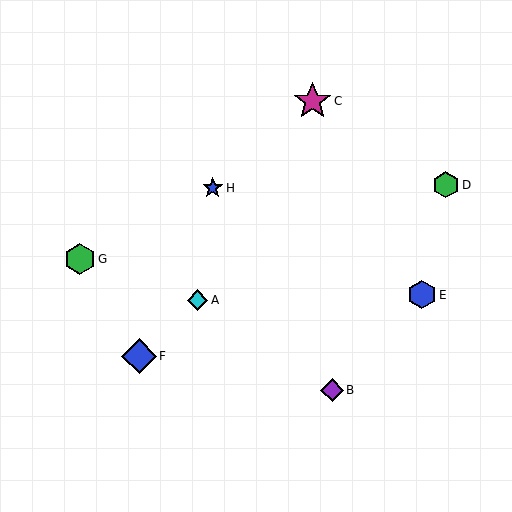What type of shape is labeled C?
Shape C is a magenta star.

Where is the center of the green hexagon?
The center of the green hexagon is at (80, 259).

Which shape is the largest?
The magenta star (labeled C) is the largest.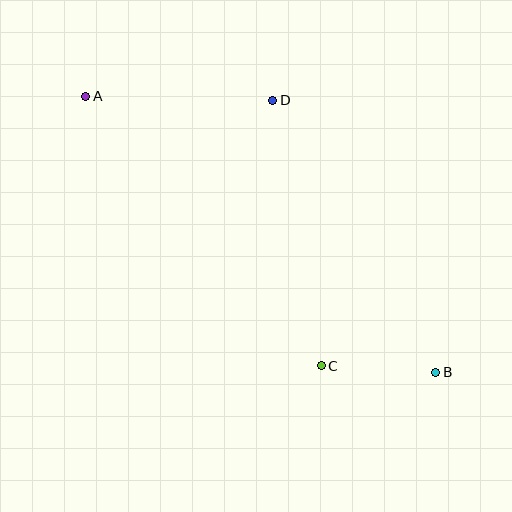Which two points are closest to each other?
Points B and C are closest to each other.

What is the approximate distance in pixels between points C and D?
The distance between C and D is approximately 270 pixels.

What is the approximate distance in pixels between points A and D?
The distance between A and D is approximately 187 pixels.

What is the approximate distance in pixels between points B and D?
The distance between B and D is approximately 317 pixels.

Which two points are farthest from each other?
Points A and B are farthest from each other.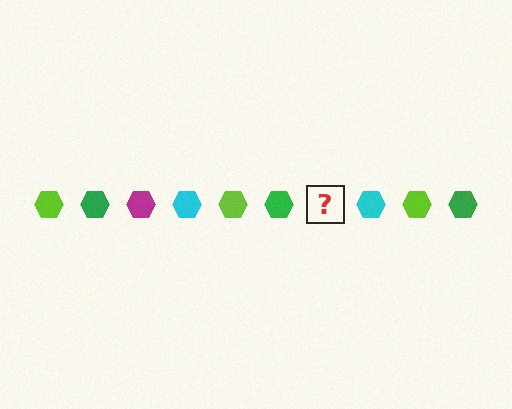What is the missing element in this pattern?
The missing element is a magenta hexagon.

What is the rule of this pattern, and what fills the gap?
The rule is that the pattern cycles through lime, green, magenta, cyan hexagons. The gap should be filled with a magenta hexagon.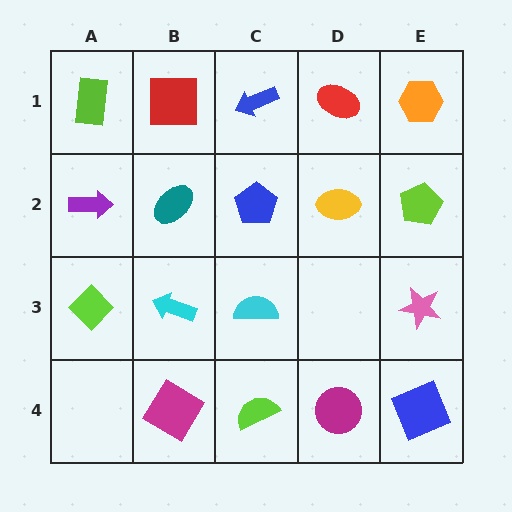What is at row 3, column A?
A lime diamond.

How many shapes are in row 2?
5 shapes.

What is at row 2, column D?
A yellow ellipse.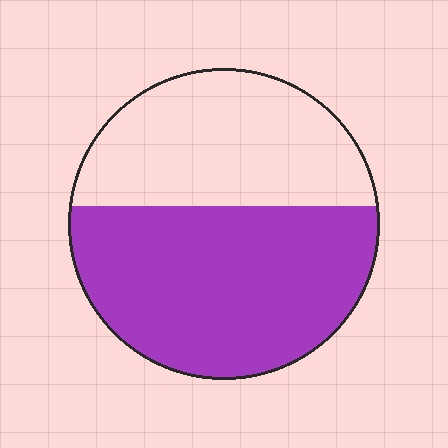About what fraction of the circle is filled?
About three fifths (3/5).